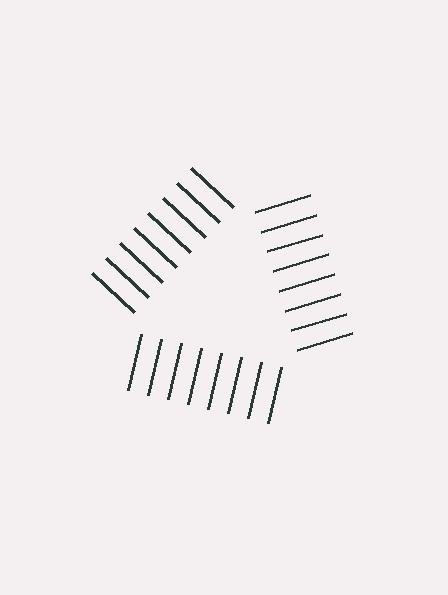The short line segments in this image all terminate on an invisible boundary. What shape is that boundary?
An illusory triangle — the line segments terminate on its edges but no continuous stroke is drawn.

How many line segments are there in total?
24 — 8 along each of the 3 edges.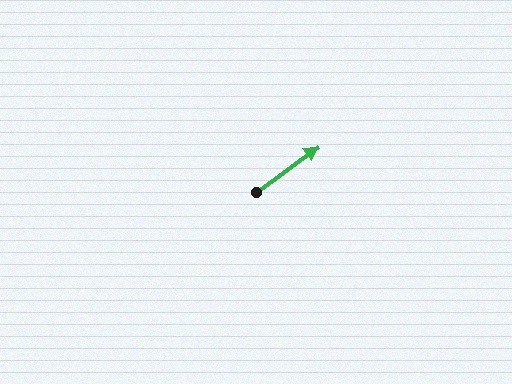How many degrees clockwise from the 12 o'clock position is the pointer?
Approximately 54 degrees.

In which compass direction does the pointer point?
Northeast.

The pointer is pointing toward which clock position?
Roughly 2 o'clock.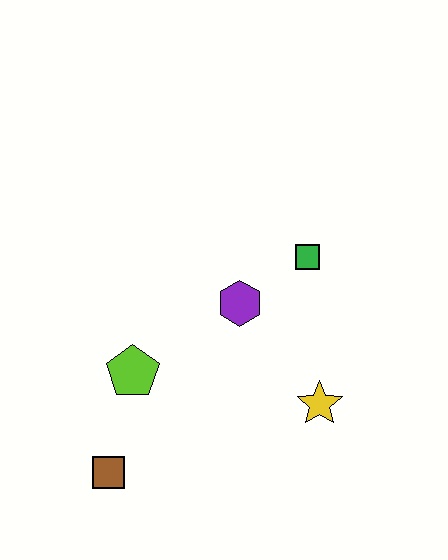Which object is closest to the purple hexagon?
The green square is closest to the purple hexagon.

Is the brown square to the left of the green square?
Yes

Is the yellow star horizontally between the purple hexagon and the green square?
No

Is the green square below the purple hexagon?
No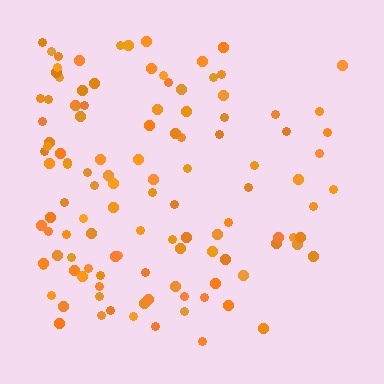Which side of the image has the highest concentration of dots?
The left.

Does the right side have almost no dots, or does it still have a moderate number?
Still a moderate number, just noticeably fewer than the left.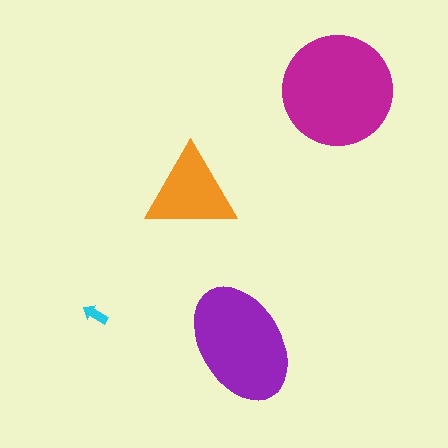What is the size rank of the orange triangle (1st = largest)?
3rd.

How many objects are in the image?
There are 4 objects in the image.